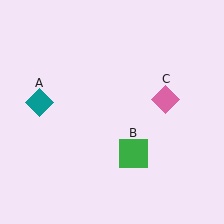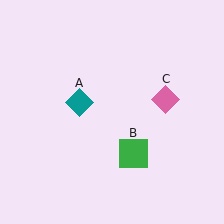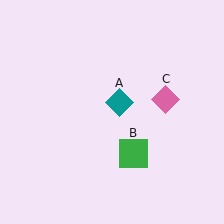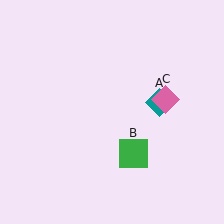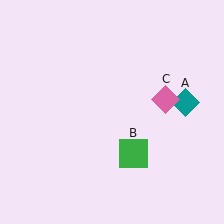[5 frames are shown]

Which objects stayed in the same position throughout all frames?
Green square (object B) and pink diamond (object C) remained stationary.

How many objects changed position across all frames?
1 object changed position: teal diamond (object A).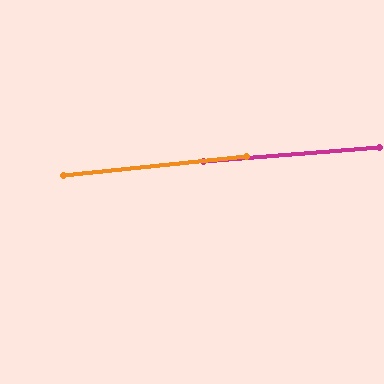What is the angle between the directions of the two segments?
Approximately 2 degrees.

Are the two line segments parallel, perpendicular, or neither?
Parallel — their directions differ by only 1.6°.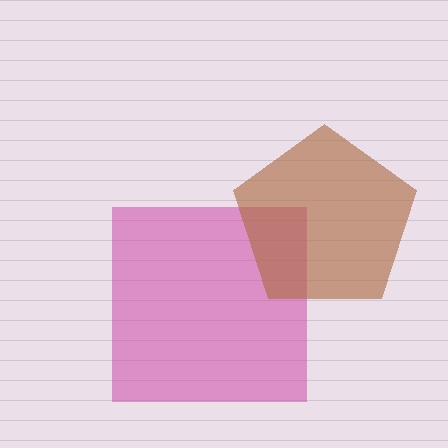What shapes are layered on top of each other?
The layered shapes are: a magenta square, a brown pentagon.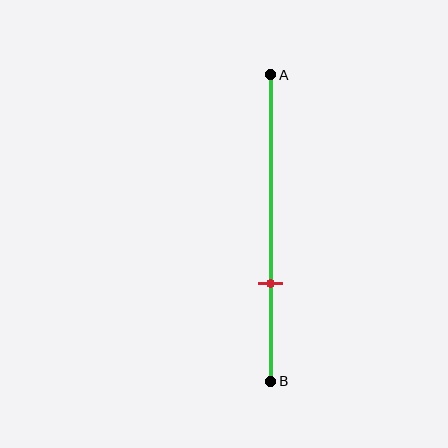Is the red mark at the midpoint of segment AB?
No, the mark is at about 70% from A, not at the 50% midpoint.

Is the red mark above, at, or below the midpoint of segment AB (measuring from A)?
The red mark is below the midpoint of segment AB.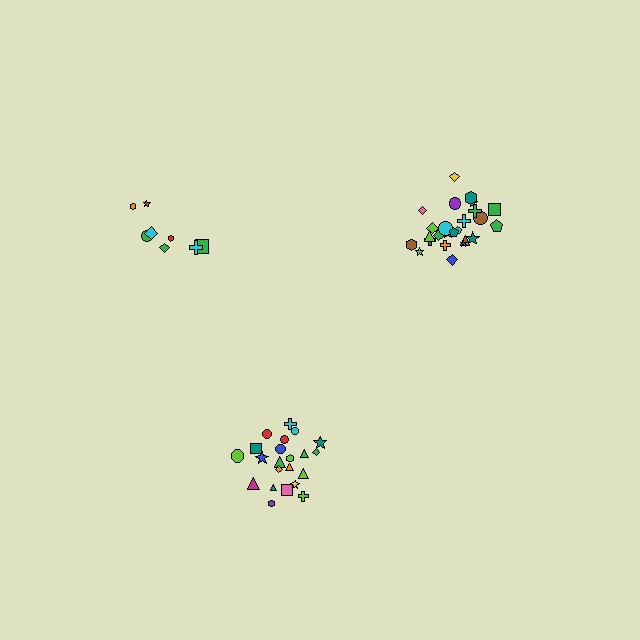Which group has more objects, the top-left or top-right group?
The top-right group.